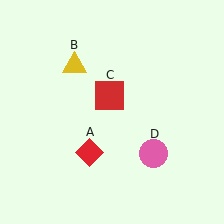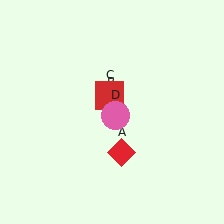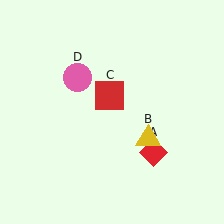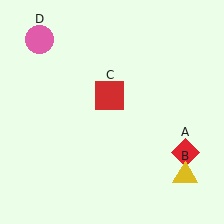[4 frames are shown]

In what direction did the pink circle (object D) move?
The pink circle (object D) moved up and to the left.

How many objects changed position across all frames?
3 objects changed position: red diamond (object A), yellow triangle (object B), pink circle (object D).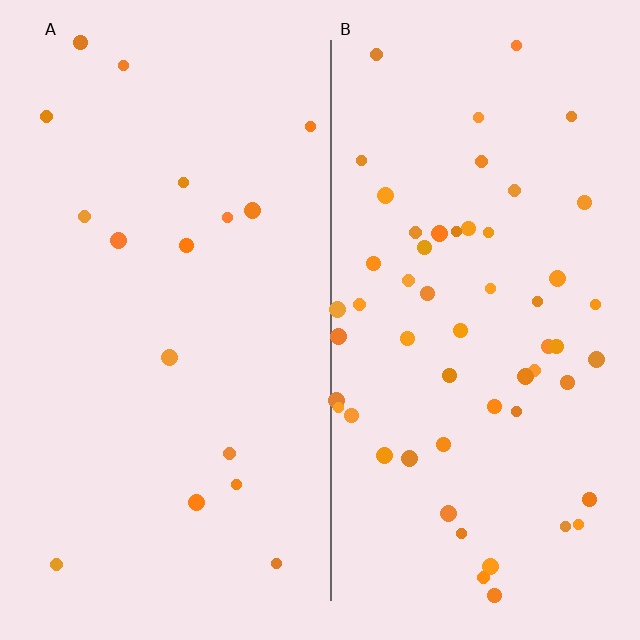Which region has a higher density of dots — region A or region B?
B (the right).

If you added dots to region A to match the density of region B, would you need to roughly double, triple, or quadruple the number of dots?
Approximately triple.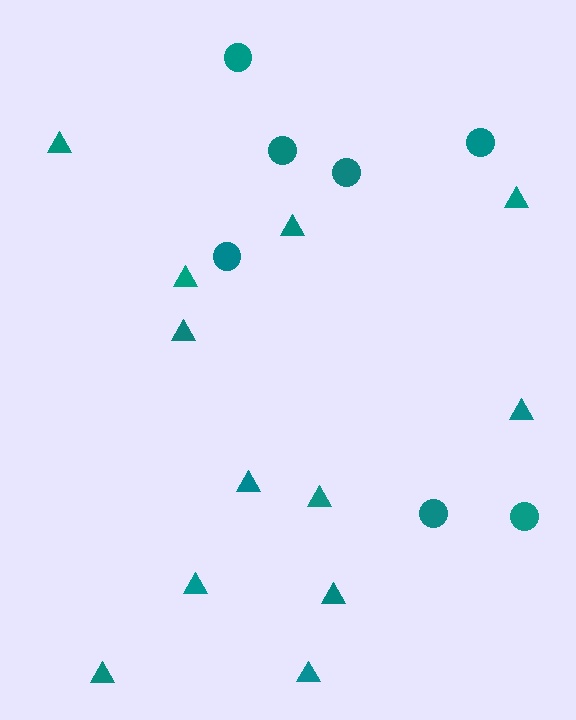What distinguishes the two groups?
There are 2 groups: one group of circles (7) and one group of triangles (12).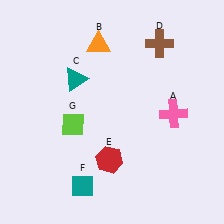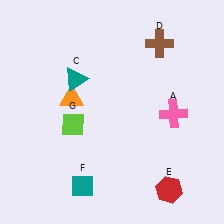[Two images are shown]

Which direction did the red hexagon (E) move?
The red hexagon (E) moved right.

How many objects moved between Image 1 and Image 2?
2 objects moved between the two images.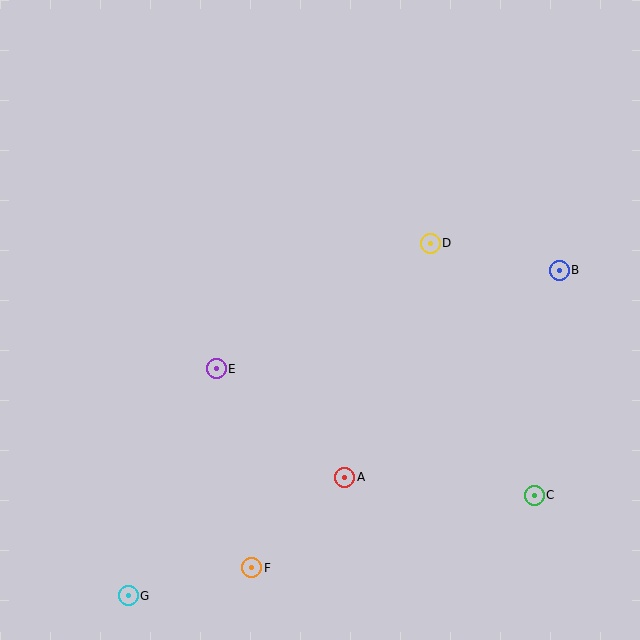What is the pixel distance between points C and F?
The distance between C and F is 292 pixels.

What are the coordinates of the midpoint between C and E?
The midpoint between C and E is at (375, 432).